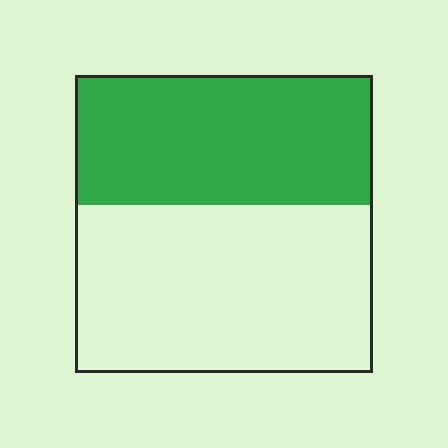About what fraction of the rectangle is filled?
About two fifths (2/5).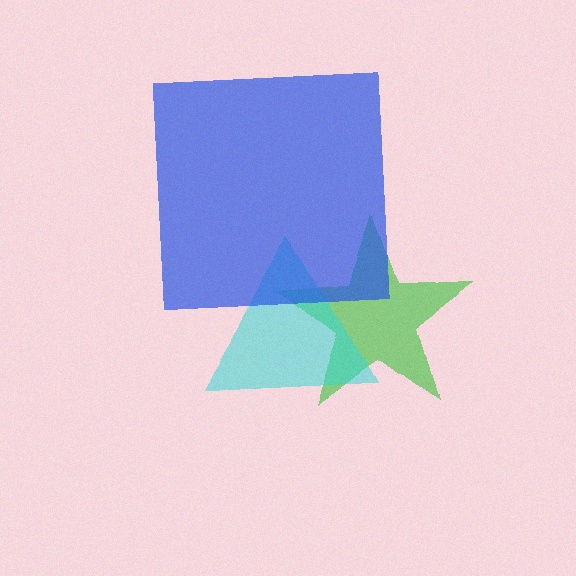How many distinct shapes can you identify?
There are 3 distinct shapes: a green star, a cyan triangle, a blue square.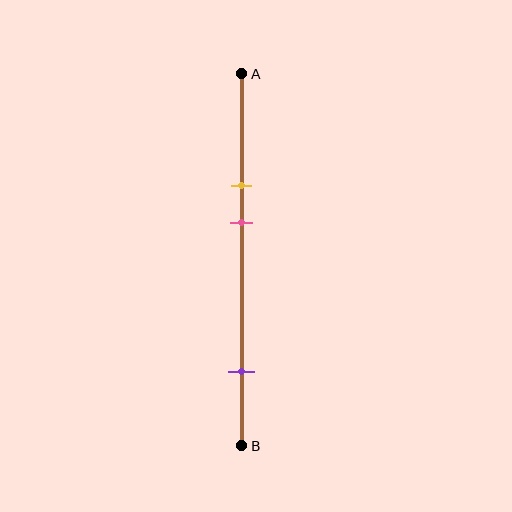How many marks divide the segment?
There are 3 marks dividing the segment.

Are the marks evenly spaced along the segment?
No, the marks are not evenly spaced.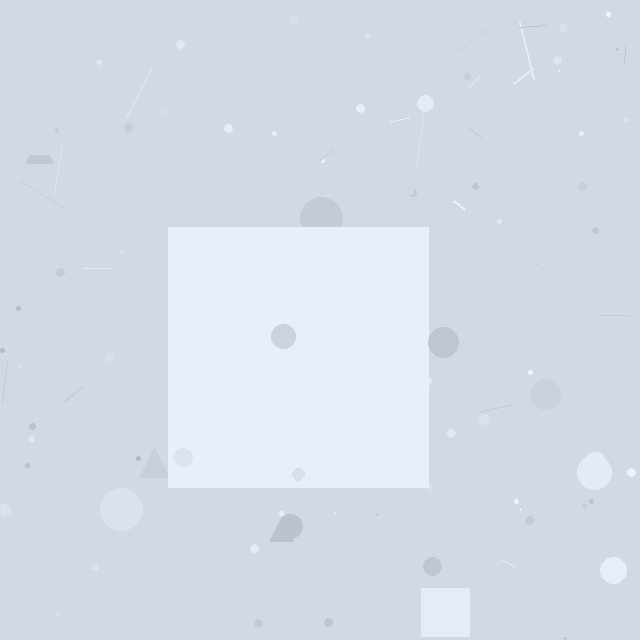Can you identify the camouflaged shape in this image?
The camouflaged shape is a square.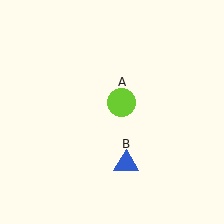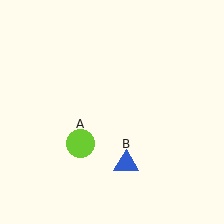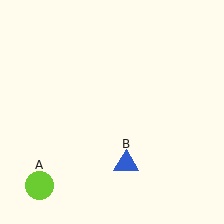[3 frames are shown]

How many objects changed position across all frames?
1 object changed position: lime circle (object A).